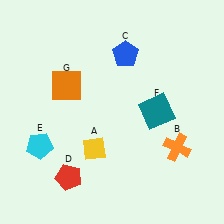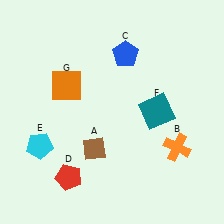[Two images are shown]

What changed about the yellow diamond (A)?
In Image 1, A is yellow. In Image 2, it changed to brown.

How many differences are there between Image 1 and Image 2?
There is 1 difference between the two images.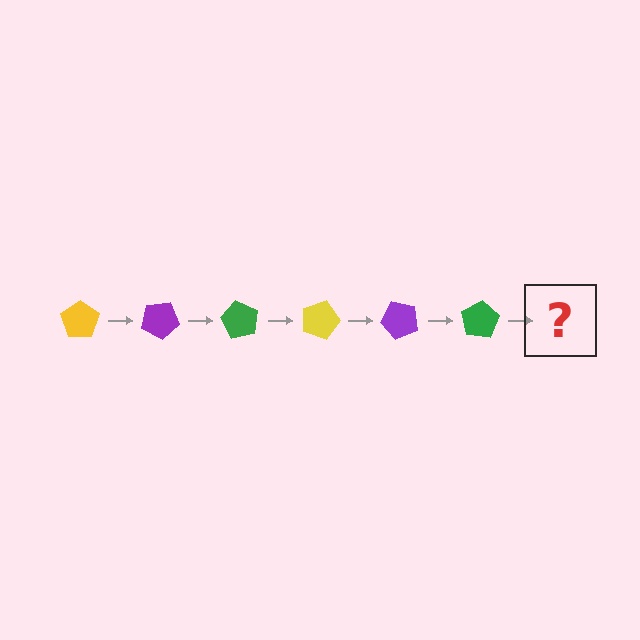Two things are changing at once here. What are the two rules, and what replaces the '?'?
The two rules are that it rotates 30 degrees each step and the color cycles through yellow, purple, and green. The '?' should be a yellow pentagon, rotated 180 degrees from the start.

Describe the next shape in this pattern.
It should be a yellow pentagon, rotated 180 degrees from the start.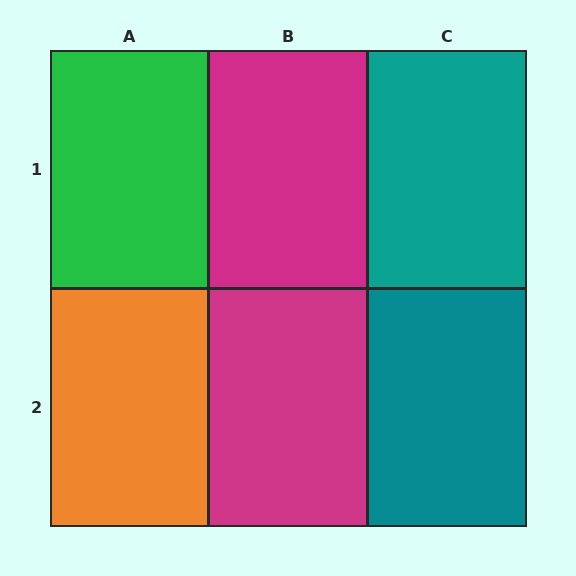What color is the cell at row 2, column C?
Teal.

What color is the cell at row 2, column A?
Orange.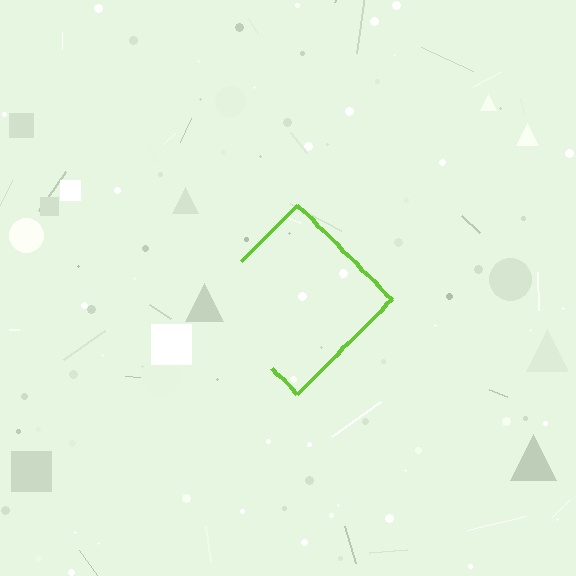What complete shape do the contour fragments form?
The contour fragments form a diamond.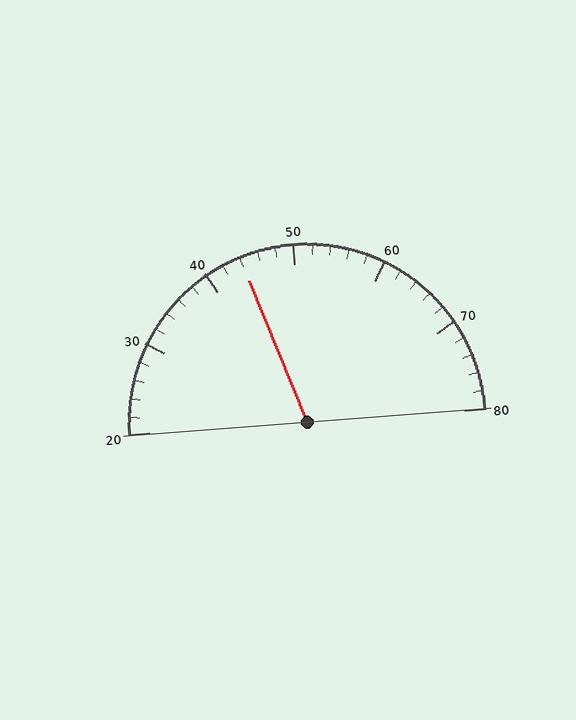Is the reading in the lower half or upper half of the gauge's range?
The reading is in the lower half of the range (20 to 80).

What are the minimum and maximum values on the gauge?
The gauge ranges from 20 to 80.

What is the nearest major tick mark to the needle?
The nearest major tick mark is 40.